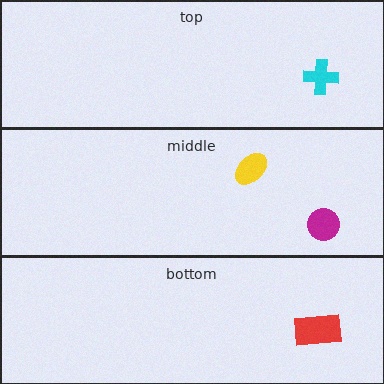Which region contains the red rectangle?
The bottom region.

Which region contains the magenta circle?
The middle region.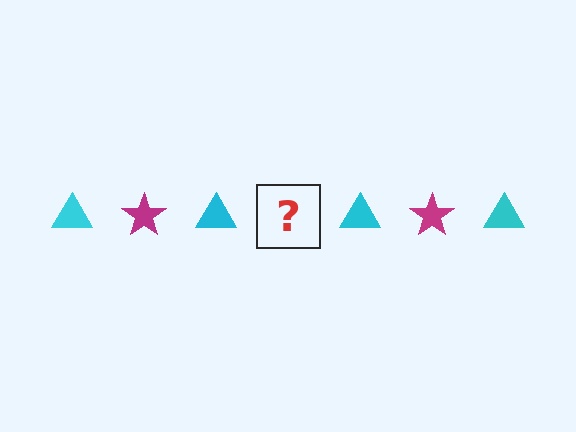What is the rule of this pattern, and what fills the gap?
The rule is that the pattern alternates between cyan triangle and magenta star. The gap should be filled with a magenta star.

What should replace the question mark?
The question mark should be replaced with a magenta star.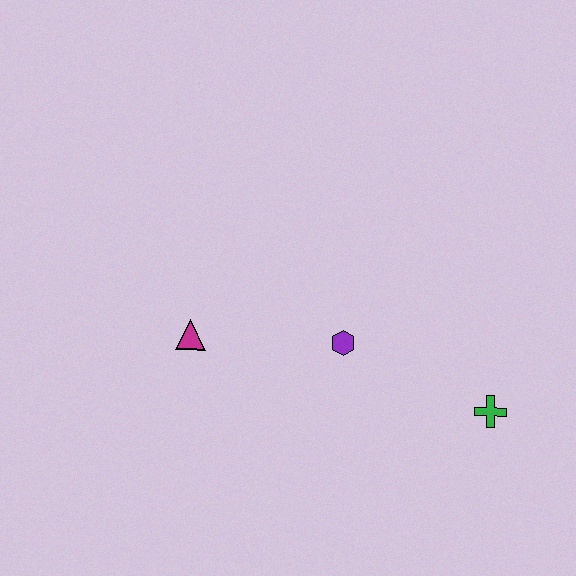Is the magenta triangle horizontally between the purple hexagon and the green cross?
No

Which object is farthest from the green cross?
The magenta triangle is farthest from the green cross.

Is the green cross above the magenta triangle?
No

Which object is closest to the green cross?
The purple hexagon is closest to the green cross.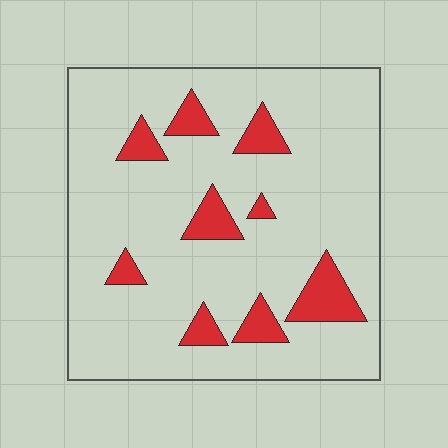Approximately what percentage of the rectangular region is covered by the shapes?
Approximately 15%.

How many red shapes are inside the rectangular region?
9.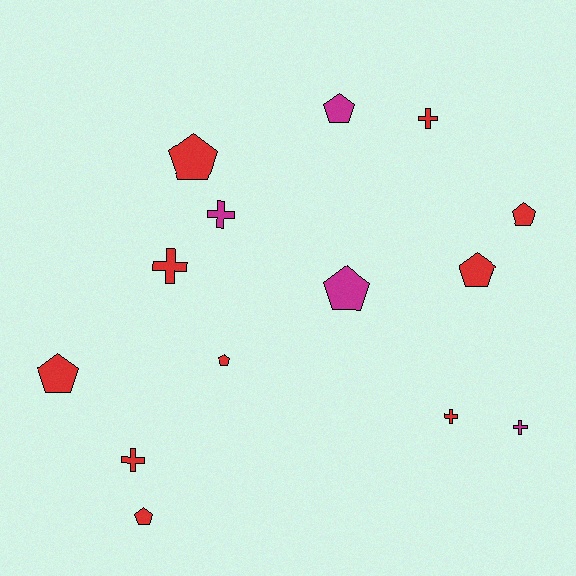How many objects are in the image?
There are 14 objects.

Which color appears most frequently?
Red, with 10 objects.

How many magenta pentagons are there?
There are 2 magenta pentagons.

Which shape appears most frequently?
Pentagon, with 8 objects.